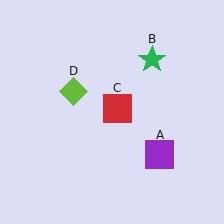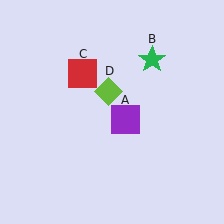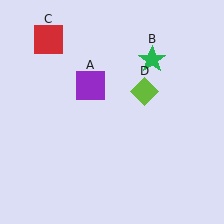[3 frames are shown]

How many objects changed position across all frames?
3 objects changed position: purple square (object A), red square (object C), lime diamond (object D).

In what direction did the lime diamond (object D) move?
The lime diamond (object D) moved right.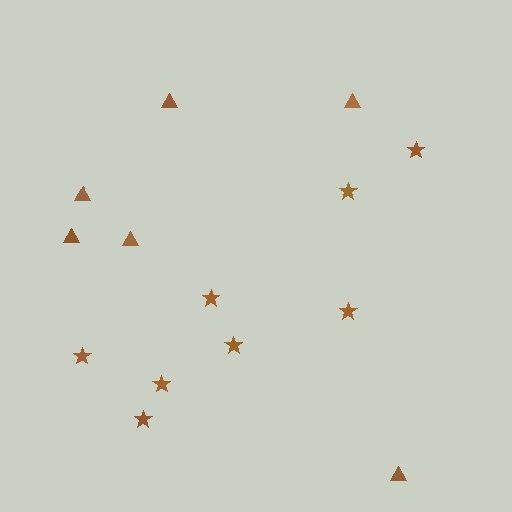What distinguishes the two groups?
There are 2 groups: one group of stars (8) and one group of triangles (6).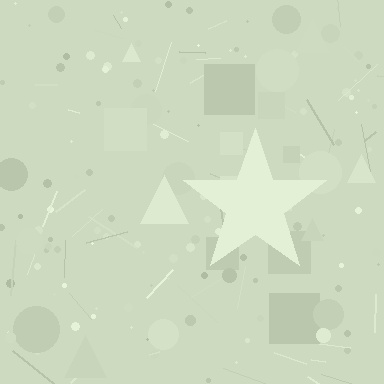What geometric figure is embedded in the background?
A star is embedded in the background.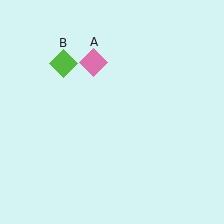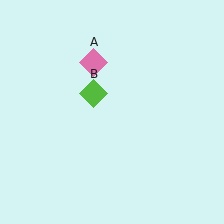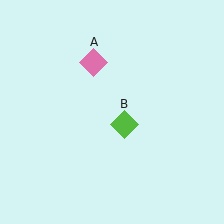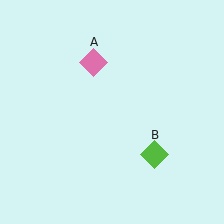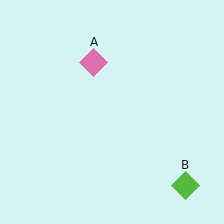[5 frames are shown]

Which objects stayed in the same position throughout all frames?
Pink diamond (object A) remained stationary.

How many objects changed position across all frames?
1 object changed position: lime diamond (object B).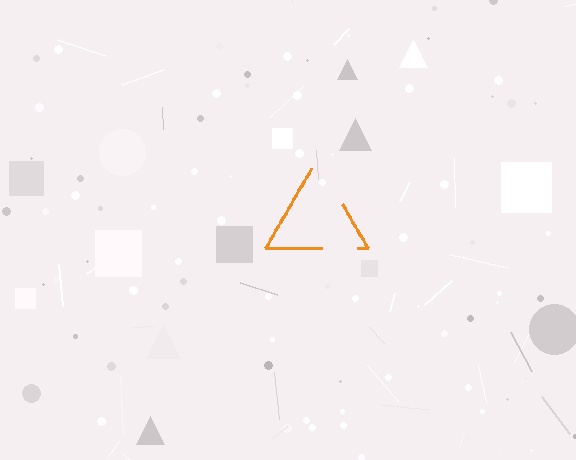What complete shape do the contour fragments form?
The contour fragments form a triangle.